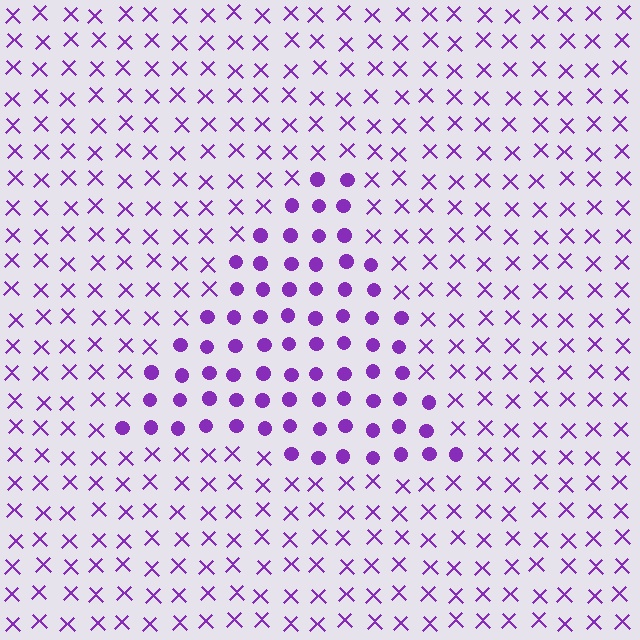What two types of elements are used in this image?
The image uses circles inside the triangle region and X marks outside it.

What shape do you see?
I see a triangle.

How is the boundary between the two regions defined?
The boundary is defined by a change in element shape: circles inside vs. X marks outside. All elements share the same color and spacing.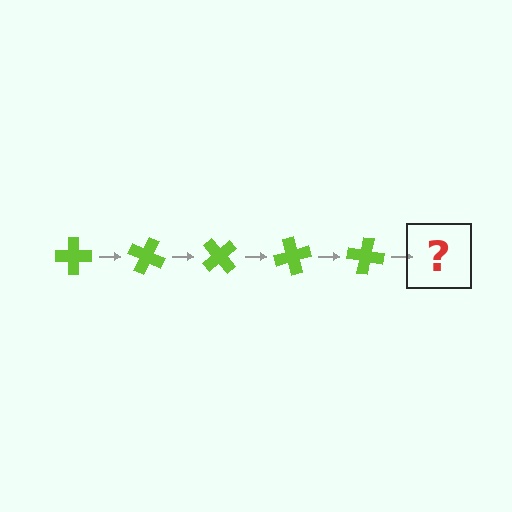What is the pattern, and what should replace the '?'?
The pattern is that the cross rotates 25 degrees each step. The '?' should be a lime cross rotated 125 degrees.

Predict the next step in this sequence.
The next step is a lime cross rotated 125 degrees.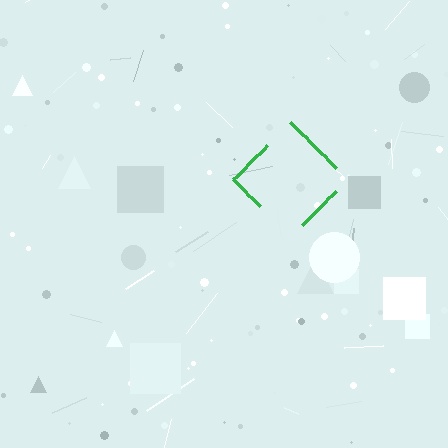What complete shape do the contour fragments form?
The contour fragments form a diamond.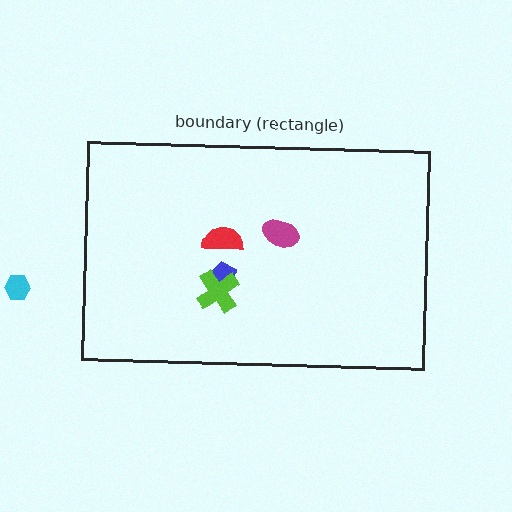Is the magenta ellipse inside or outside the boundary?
Inside.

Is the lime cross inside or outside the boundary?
Inside.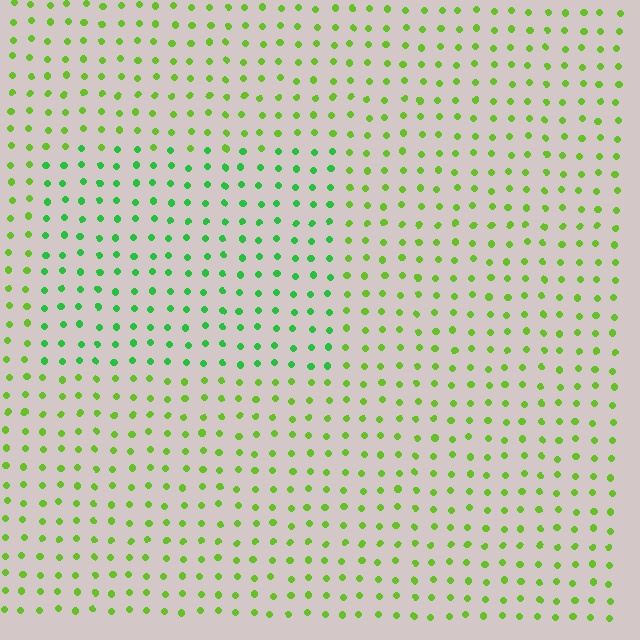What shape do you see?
I see a rectangle.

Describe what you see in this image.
The image is filled with small lime elements in a uniform arrangement. A rectangle-shaped region is visible where the elements are tinted to a slightly different hue, forming a subtle color boundary.